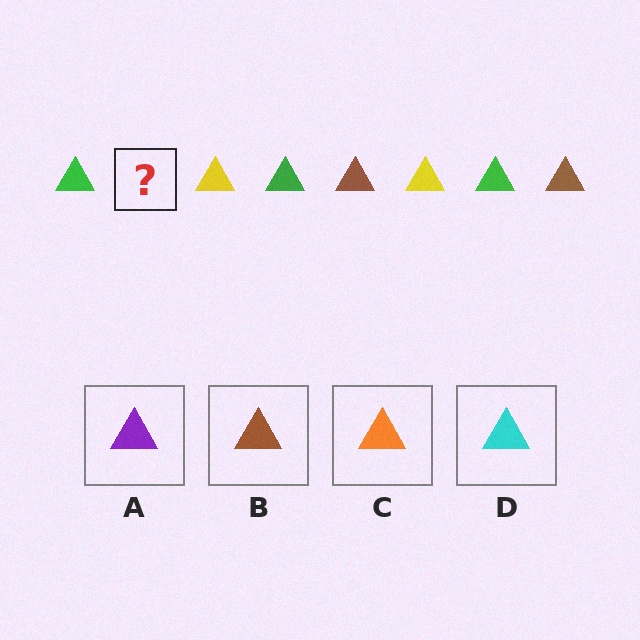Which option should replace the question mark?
Option B.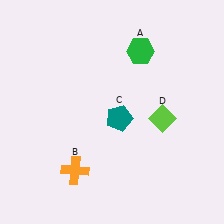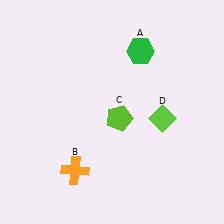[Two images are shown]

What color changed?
The pentagon (C) changed from teal in Image 1 to lime in Image 2.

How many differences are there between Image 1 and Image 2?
There is 1 difference between the two images.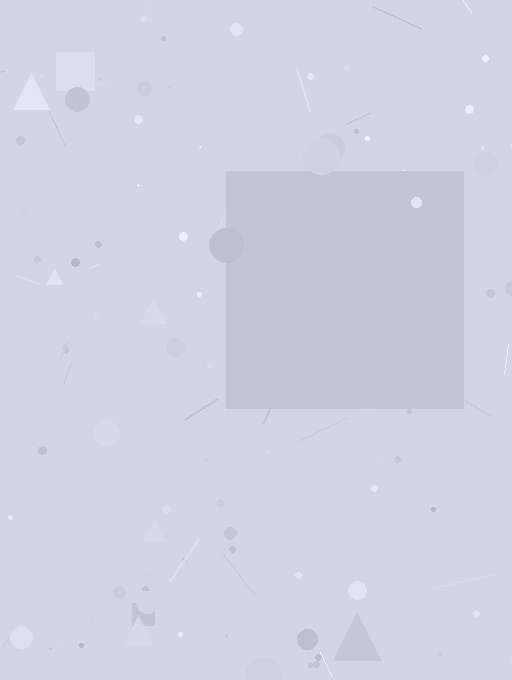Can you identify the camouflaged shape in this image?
The camouflaged shape is a square.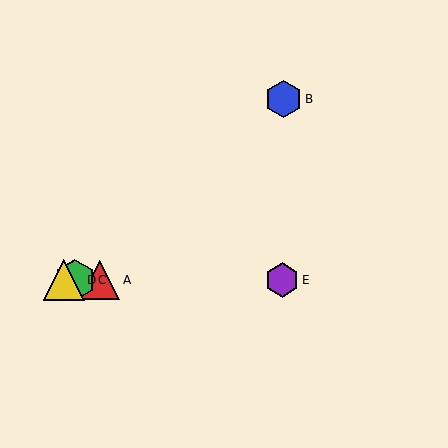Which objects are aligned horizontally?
Objects A, C, D, E are aligned horizontally.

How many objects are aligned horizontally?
4 objects (A, C, D, E) are aligned horizontally.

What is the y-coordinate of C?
Object C is at y≈280.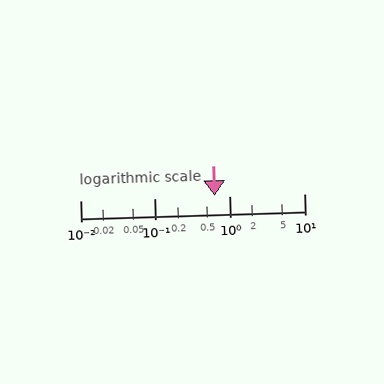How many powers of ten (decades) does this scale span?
The scale spans 3 decades, from 0.01 to 10.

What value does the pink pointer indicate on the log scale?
The pointer indicates approximately 0.63.